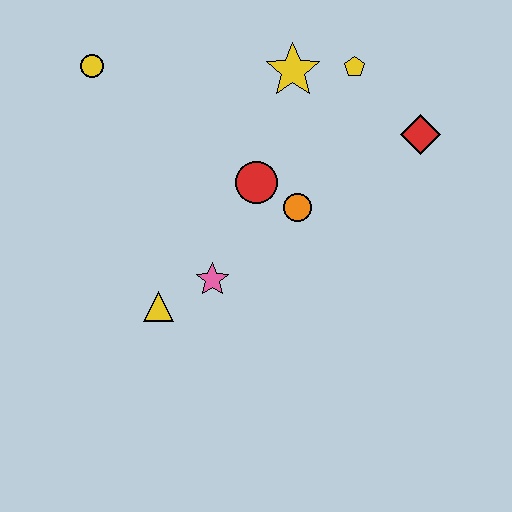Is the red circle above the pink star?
Yes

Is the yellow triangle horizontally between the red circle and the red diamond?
No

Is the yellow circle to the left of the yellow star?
Yes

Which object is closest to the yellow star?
The yellow pentagon is closest to the yellow star.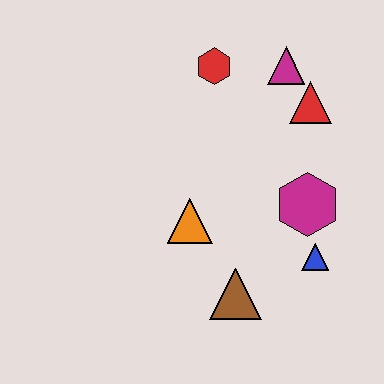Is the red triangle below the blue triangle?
No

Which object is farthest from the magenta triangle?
The brown triangle is farthest from the magenta triangle.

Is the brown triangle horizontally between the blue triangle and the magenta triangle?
No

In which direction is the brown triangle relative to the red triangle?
The brown triangle is below the red triangle.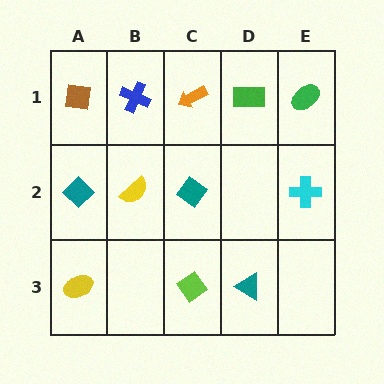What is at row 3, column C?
A lime diamond.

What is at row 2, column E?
A cyan cross.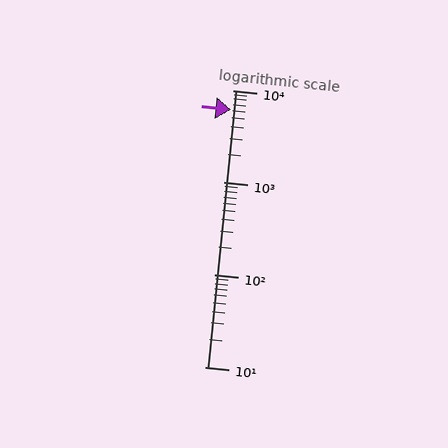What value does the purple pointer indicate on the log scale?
The pointer indicates approximately 6200.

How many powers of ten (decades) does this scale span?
The scale spans 3 decades, from 10 to 10000.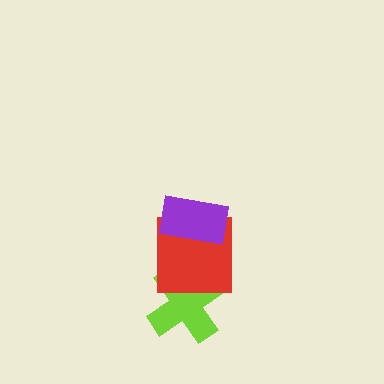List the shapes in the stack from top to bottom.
From top to bottom: the purple rectangle, the red square, the lime cross.